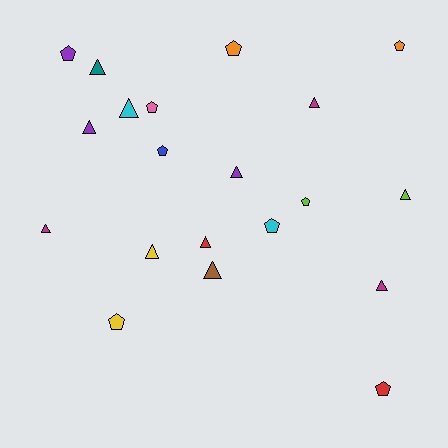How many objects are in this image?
There are 20 objects.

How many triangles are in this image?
There are 11 triangles.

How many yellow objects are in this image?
There are 2 yellow objects.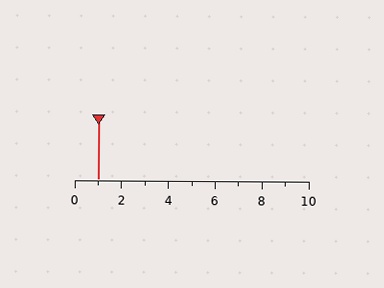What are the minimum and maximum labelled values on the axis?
The axis runs from 0 to 10.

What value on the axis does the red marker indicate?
The marker indicates approximately 1.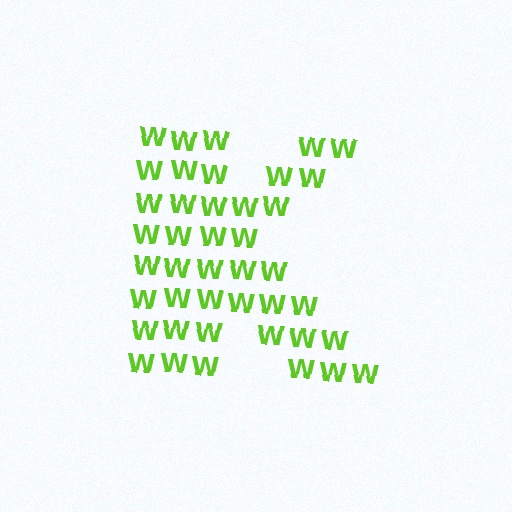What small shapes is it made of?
It is made of small letter W's.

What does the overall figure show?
The overall figure shows the letter K.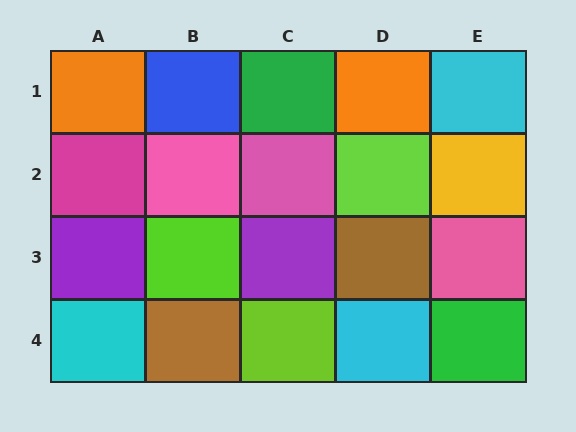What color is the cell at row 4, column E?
Green.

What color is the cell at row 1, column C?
Green.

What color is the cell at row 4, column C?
Lime.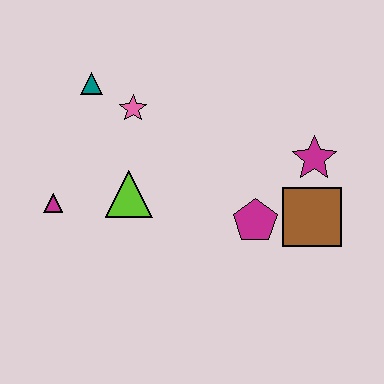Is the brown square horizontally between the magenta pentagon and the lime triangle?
No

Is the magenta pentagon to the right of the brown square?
No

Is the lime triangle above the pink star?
No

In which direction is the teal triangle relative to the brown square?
The teal triangle is to the left of the brown square.